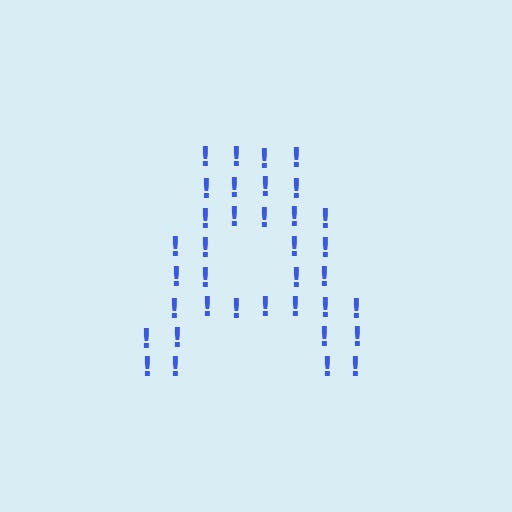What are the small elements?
The small elements are exclamation marks.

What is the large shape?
The large shape is the letter A.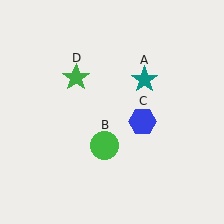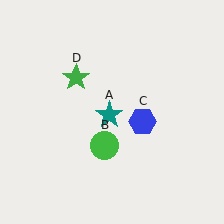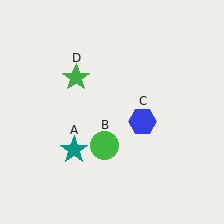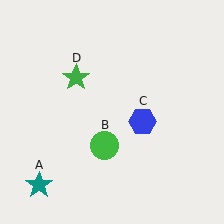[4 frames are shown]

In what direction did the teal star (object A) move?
The teal star (object A) moved down and to the left.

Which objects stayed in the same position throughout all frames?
Green circle (object B) and blue hexagon (object C) and green star (object D) remained stationary.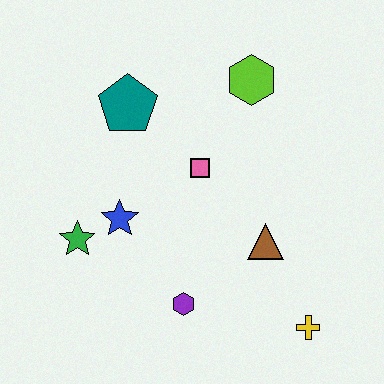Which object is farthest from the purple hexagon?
The lime hexagon is farthest from the purple hexagon.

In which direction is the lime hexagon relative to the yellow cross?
The lime hexagon is above the yellow cross.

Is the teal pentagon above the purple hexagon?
Yes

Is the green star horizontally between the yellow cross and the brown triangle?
No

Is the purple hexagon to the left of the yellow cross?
Yes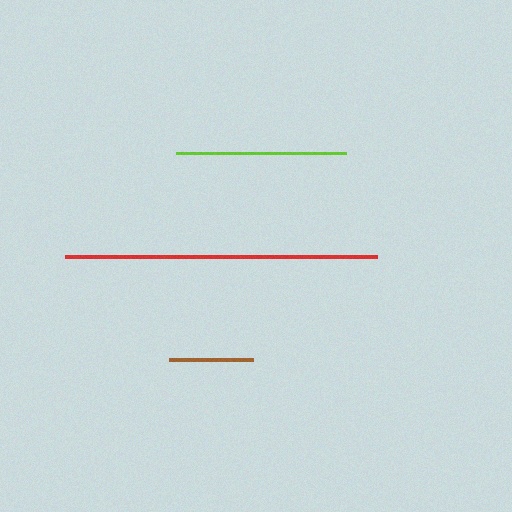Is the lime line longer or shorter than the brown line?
The lime line is longer than the brown line.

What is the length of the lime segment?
The lime segment is approximately 170 pixels long.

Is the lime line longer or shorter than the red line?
The red line is longer than the lime line.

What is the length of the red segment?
The red segment is approximately 313 pixels long.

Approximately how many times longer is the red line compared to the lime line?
The red line is approximately 1.8 times the length of the lime line.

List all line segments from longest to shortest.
From longest to shortest: red, lime, brown.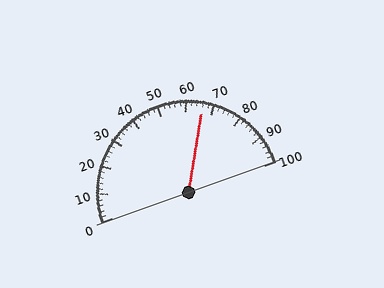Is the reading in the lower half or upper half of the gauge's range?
The reading is in the upper half of the range (0 to 100).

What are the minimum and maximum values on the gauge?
The gauge ranges from 0 to 100.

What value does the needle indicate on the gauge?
The needle indicates approximately 66.